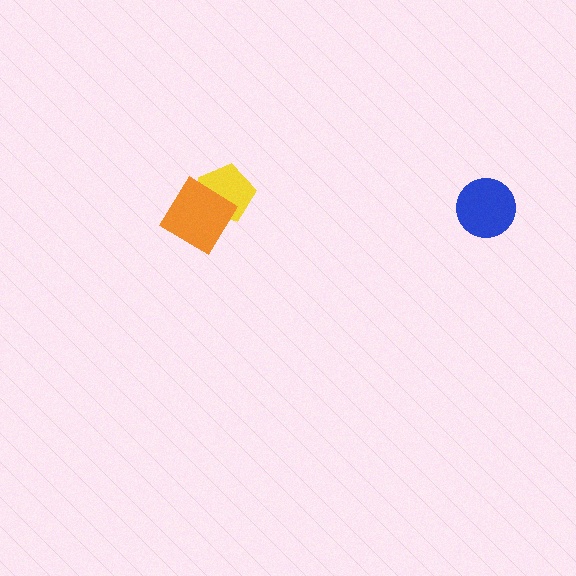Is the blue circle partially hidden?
No, no other shape covers it.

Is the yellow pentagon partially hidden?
Yes, it is partially covered by another shape.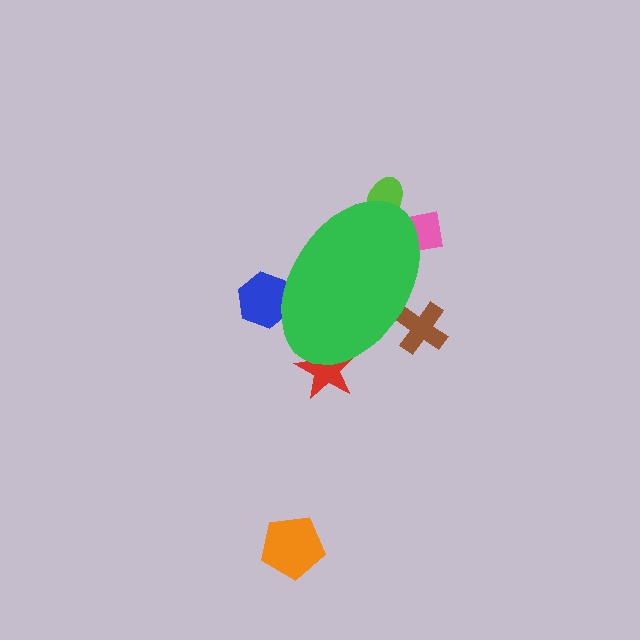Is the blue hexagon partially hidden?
Yes, the blue hexagon is partially hidden behind the green ellipse.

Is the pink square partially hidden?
Yes, the pink square is partially hidden behind the green ellipse.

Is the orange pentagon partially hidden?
No, the orange pentagon is fully visible.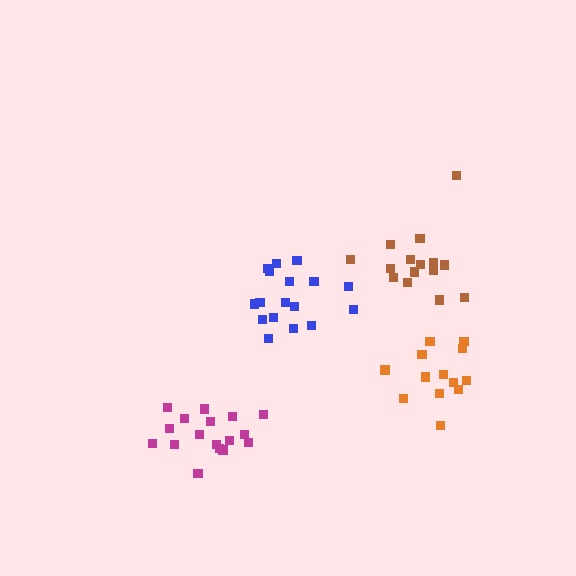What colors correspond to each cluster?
The clusters are colored: brown, magenta, blue, orange.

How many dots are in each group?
Group 1: 15 dots, Group 2: 17 dots, Group 3: 17 dots, Group 4: 13 dots (62 total).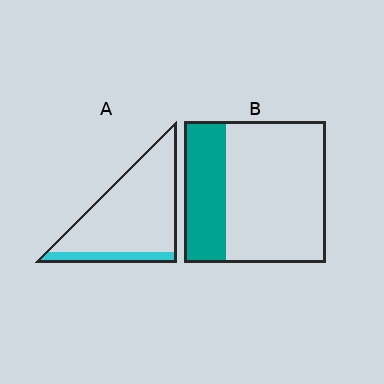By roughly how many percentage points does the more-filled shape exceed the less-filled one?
By roughly 15 percentage points (B over A).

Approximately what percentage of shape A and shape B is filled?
A is approximately 15% and B is approximately 30%.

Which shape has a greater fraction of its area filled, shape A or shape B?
Shape B.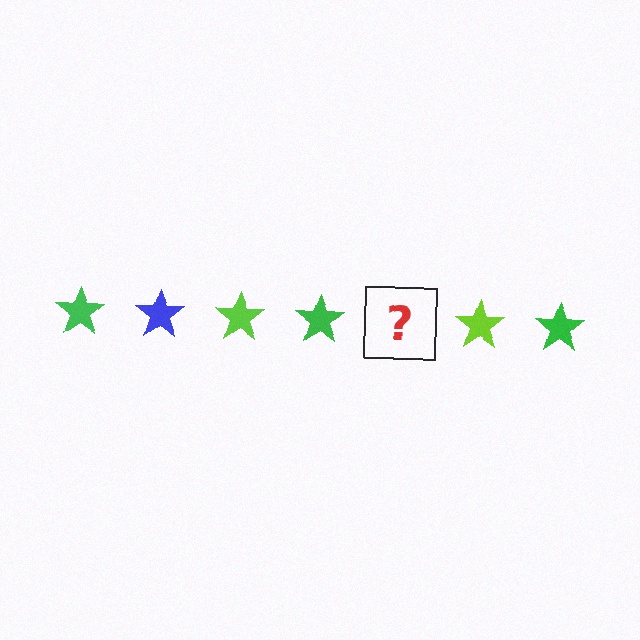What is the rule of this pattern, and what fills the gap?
The rule is that the pattern cycles through green, blue, lime stars. The gap should be filled with a blue star.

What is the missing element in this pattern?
The missing element is a blue star.